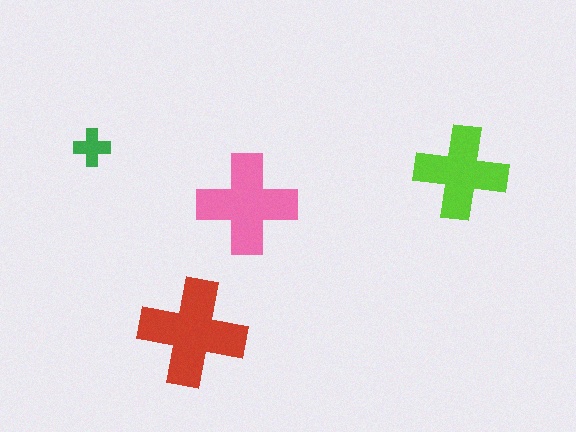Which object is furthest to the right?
The lime cross is rightmost.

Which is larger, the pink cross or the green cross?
The pink one.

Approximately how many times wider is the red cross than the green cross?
About 3 times wider.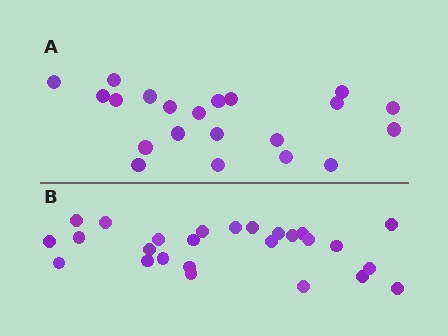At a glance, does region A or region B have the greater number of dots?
Region B (the bottom region) has more dots.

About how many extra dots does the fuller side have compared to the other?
Region B has about 5 more dots than region A.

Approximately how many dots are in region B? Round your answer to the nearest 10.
About 30 dots. (The exact count is 26, which rounds to 30.)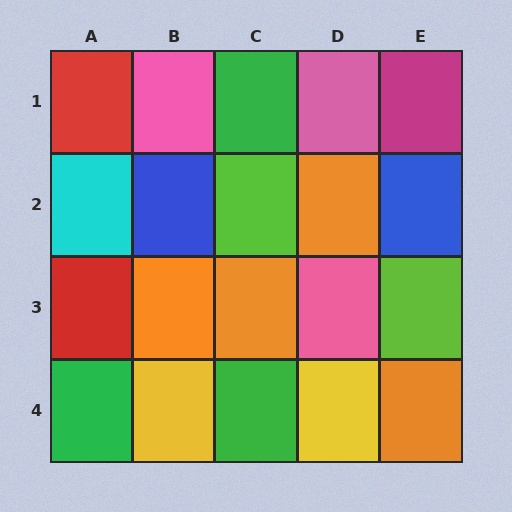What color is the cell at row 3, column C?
Orange.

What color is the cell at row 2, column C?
Lime.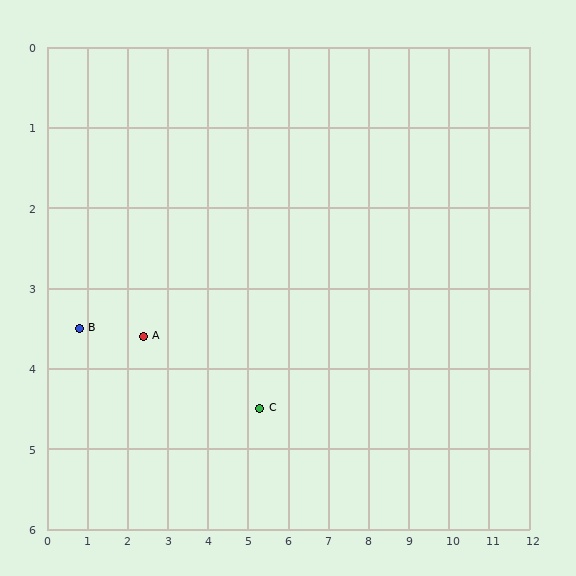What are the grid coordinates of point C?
Point C is at approximately (5.3, 4.5).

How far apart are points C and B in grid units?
Points C and B are about 4.6 grid units apart.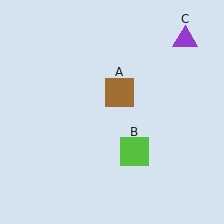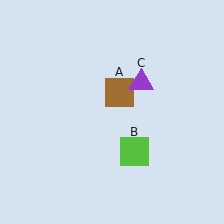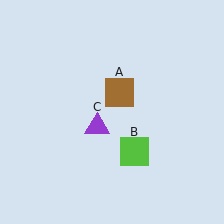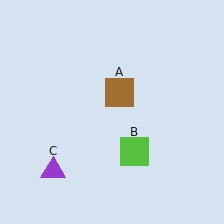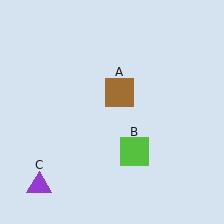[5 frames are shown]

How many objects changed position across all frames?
1 object changed position: purple triangle (object C).